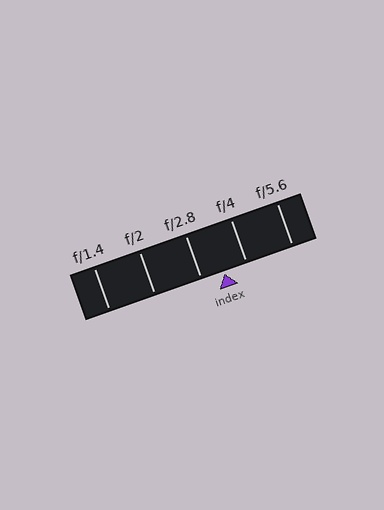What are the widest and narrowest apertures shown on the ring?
The widest aperture shown is f/1.4 and the narrowest is f/5.6.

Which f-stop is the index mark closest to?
The index mark is closest to f/2.8.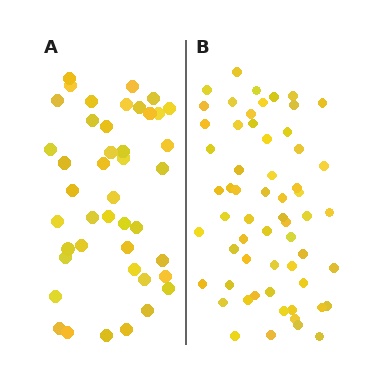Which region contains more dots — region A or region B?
Region B (the right region) has more dots.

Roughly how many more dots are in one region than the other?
Region B has approximately 15 more dots than region A.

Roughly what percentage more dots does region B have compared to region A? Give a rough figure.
About 40% more.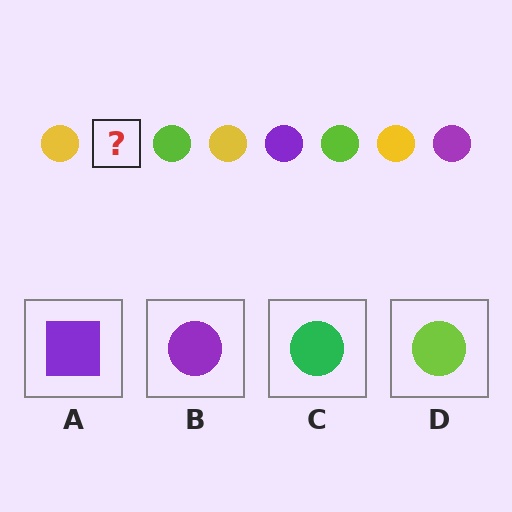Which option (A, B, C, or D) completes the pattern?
B.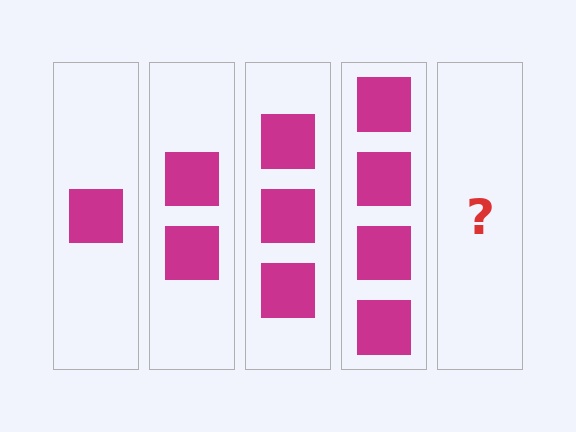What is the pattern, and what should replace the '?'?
The pattern is that each step adds one more square. The '?' should be 5 squares.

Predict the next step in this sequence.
The next step is 5 squares.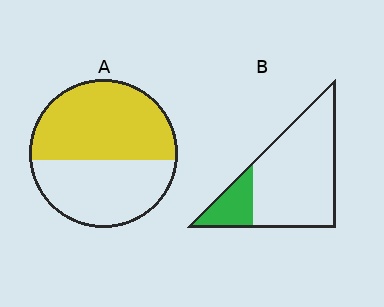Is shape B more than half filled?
No.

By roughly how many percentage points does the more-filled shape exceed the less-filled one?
By roughly 35 percentage points (A over B).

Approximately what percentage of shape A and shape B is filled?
A is approximately 55% and B is approximately 20%.